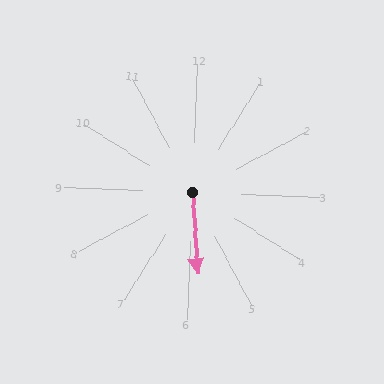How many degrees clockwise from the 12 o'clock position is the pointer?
Approximately 174 degrees.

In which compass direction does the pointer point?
South.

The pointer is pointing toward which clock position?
Roughly 6 o'clock.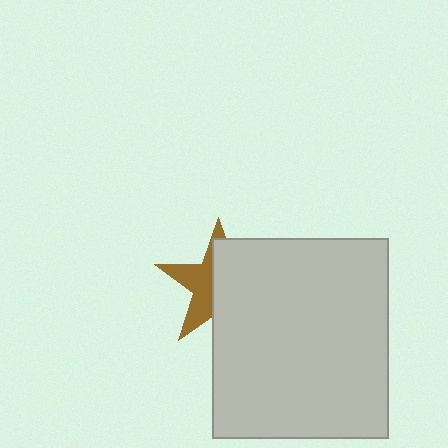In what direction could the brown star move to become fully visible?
The brown star could move left. That would shift it out from behind the light gray rectangle entirely.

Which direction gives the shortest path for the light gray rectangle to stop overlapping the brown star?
Moving right gives the shortest separation.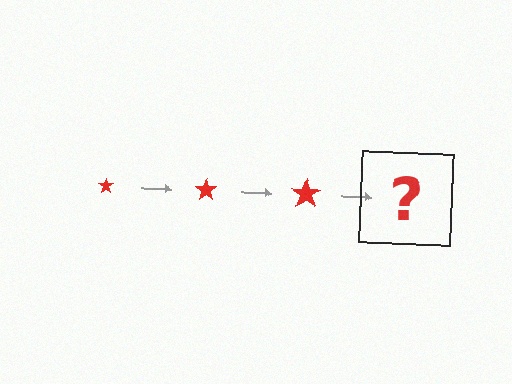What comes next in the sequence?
The next element should be a red star, larger than the previous one.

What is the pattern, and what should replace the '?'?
The pattern is that the star gets progressively larger each step. The '?' should be a red star, larger than the previous one.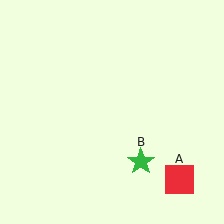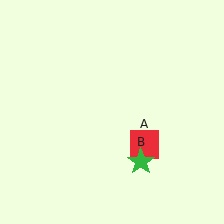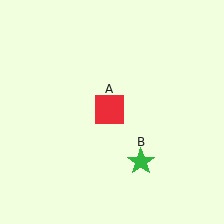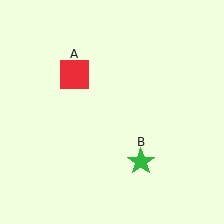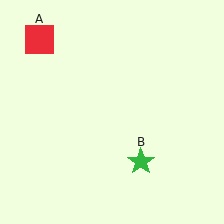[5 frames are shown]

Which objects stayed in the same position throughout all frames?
Green star (object B) remained stationary.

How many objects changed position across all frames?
1 object changed position: red square (object A).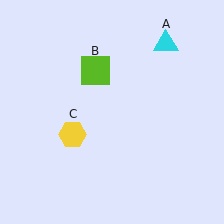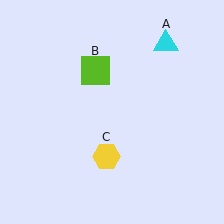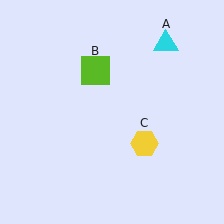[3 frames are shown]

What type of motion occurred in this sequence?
The yellow hexagon (object C) rotated counterclockwise around the center of the scene.